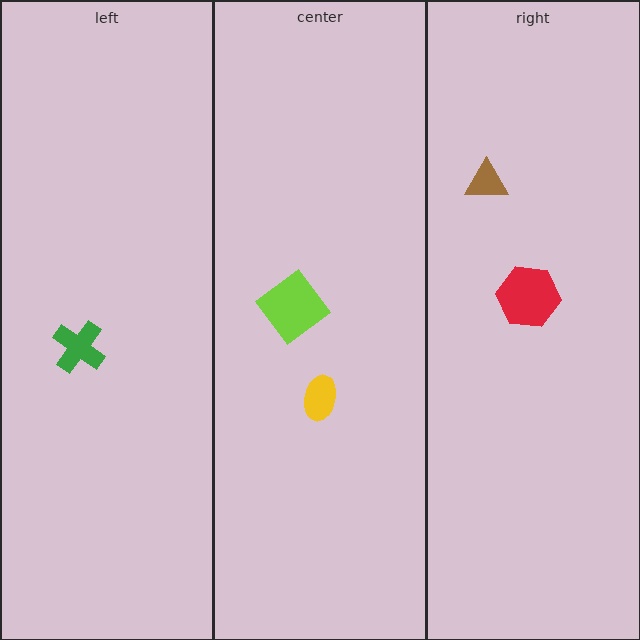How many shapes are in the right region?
2.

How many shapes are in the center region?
2.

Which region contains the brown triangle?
The right region.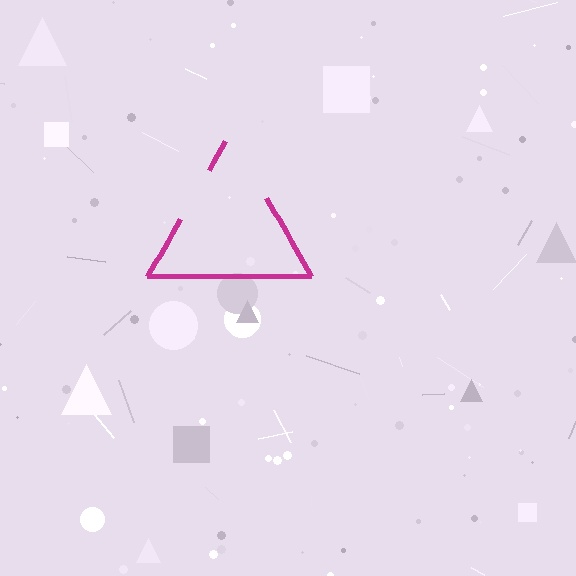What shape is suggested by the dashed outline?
The dashed outline suggests a triangle.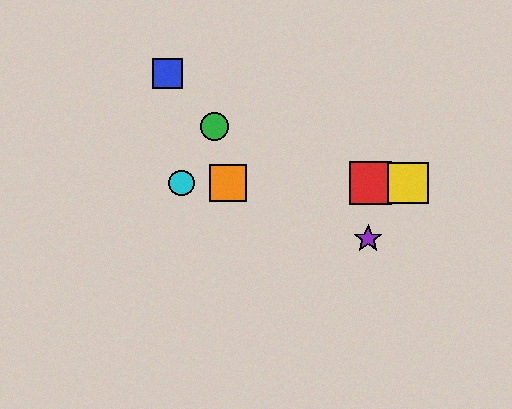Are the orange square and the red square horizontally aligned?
Yes, both are at y≈183.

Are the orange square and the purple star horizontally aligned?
No, the orange square is at y≈183 and the purple star is at y≈238.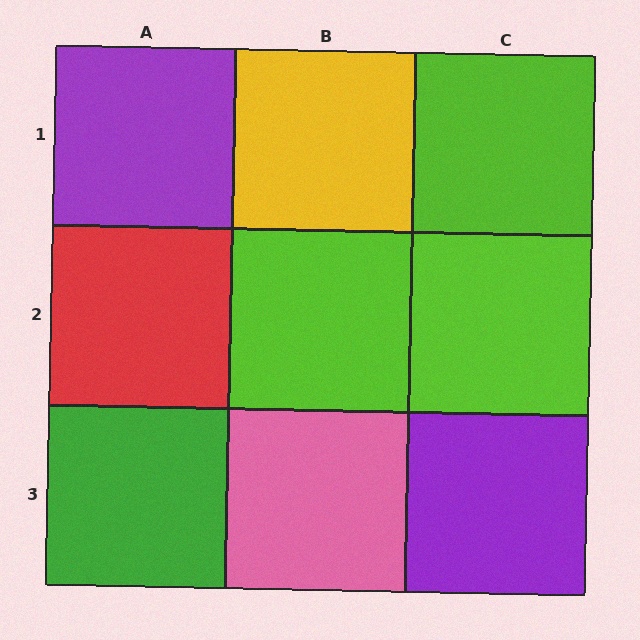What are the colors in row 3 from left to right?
Green, pink, purple.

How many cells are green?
1 cell is green.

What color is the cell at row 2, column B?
Lime.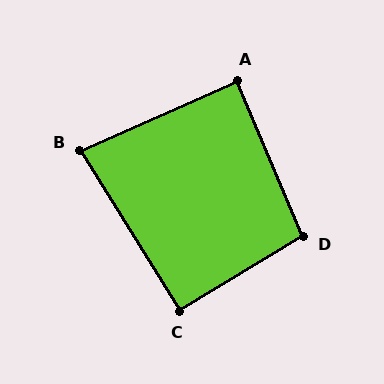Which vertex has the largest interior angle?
D, at approximately 98 degrees.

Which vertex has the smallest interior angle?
B, at approximately 82 degrees.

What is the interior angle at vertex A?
Approximately 89 degrees (approximately right).